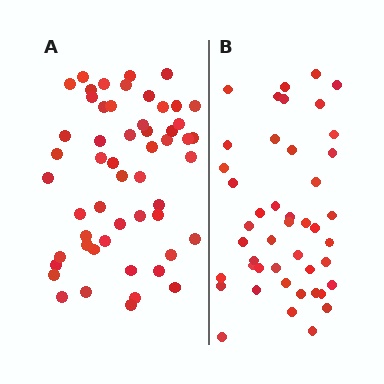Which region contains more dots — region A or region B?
Region A (the left region) has more dots.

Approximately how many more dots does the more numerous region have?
Region A has roughly 8 or so more dots than region B.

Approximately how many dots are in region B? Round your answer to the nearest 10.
About 40 dots. (The exact count is 45, which rounds to 40.)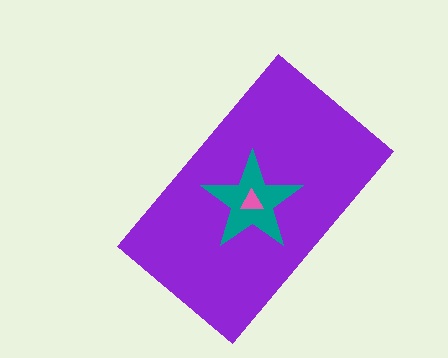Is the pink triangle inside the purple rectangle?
Yes.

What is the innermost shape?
The pink triangle.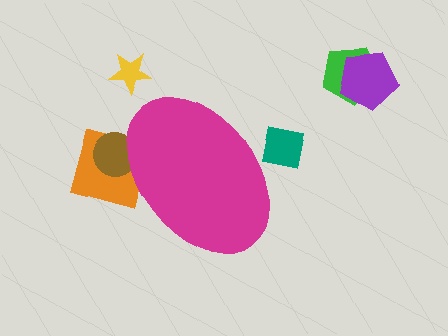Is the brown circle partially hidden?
Yes, the brown circle is partially hidden behind the magenta ellipse.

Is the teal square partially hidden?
Yes, the teal square is partially hidden behind the magenta ellipse.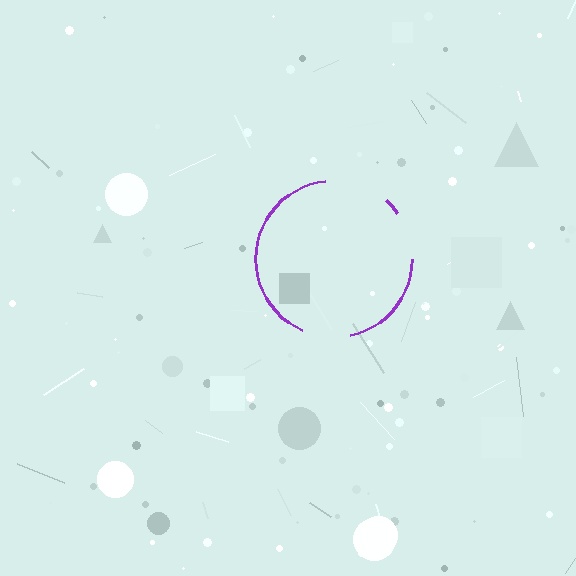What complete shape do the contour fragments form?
The contour fragments form a circle.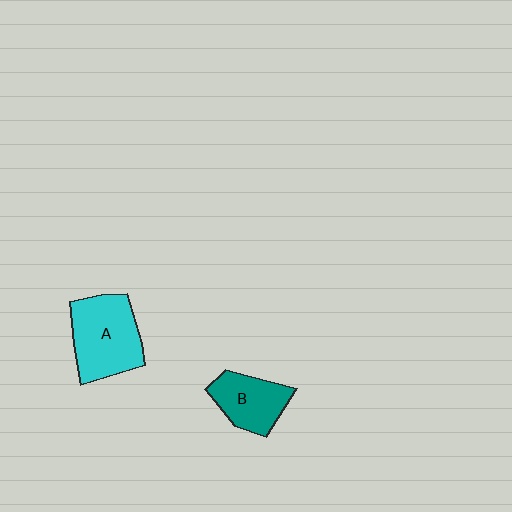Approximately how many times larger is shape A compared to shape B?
Approximately 1.5 times.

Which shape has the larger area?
Shape A (cyan).